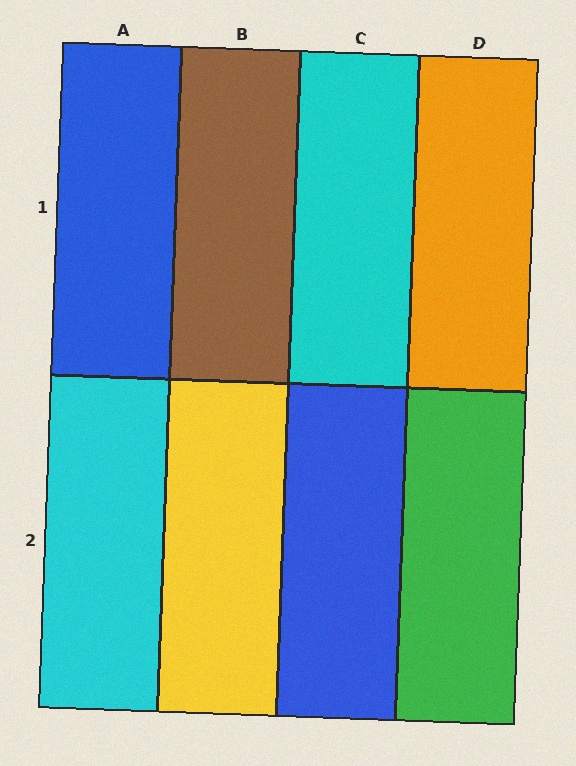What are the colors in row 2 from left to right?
Cyan, yellow, blue, green.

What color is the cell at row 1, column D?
Orange.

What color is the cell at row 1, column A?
Blue.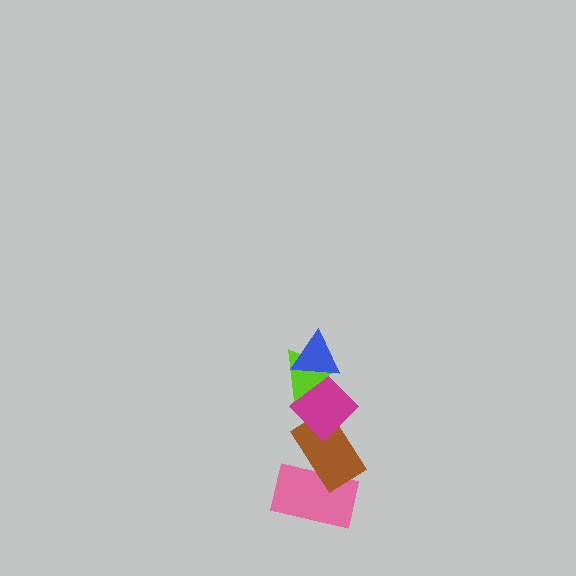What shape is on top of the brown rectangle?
The magenta diamond is on top of the brown rectangle.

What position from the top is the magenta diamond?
The magenta diamond is 3rd from the top.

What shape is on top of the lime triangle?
The blue triangle is on top of the lime triangle.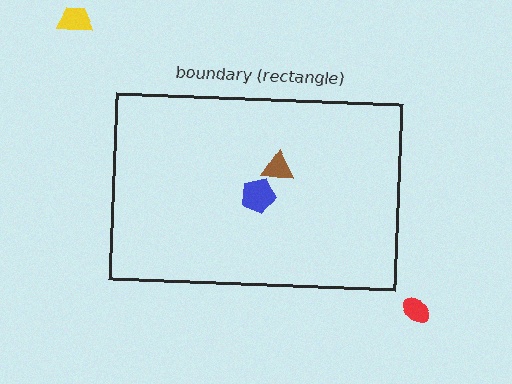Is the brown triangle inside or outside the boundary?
Inside.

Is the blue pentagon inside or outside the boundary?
Inside.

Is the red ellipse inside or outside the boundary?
Outside.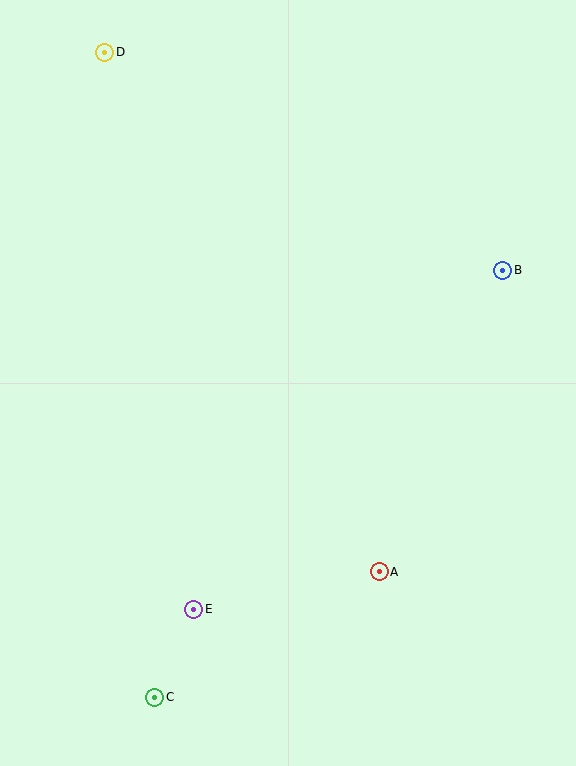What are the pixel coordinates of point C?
Point C is at (155, 697).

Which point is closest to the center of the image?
Point A at (379, 572) is closest to the center.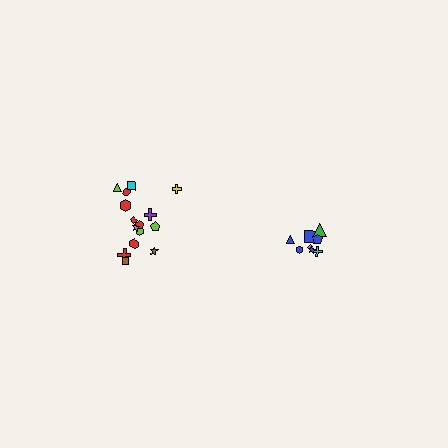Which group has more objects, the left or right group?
The left group.